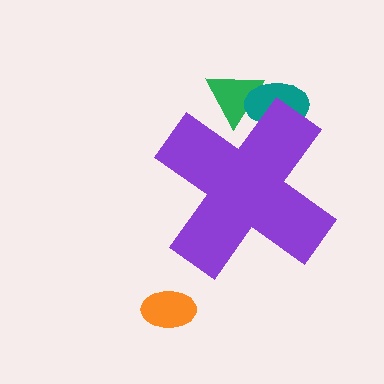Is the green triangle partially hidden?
Yes, the green triangle is partially hidden behind the purple cross.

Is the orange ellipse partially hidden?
No, the orange ellipse is fully visible.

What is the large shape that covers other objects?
A purple cross.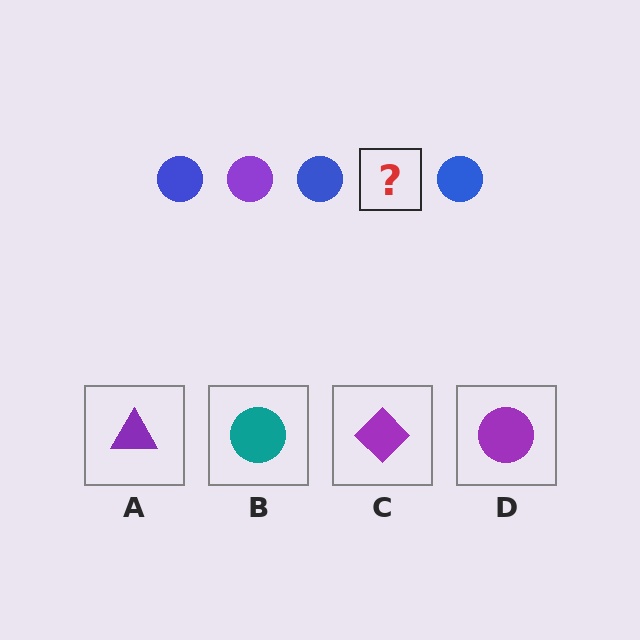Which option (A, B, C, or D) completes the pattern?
D.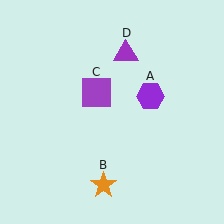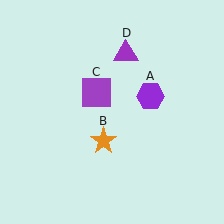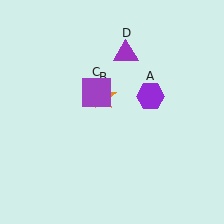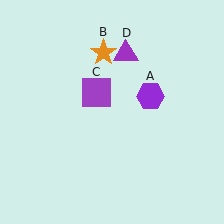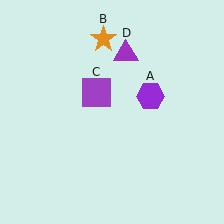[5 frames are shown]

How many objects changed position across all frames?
1 object changed position: orange star (object B).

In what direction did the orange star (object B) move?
The orange star (object B) moved up.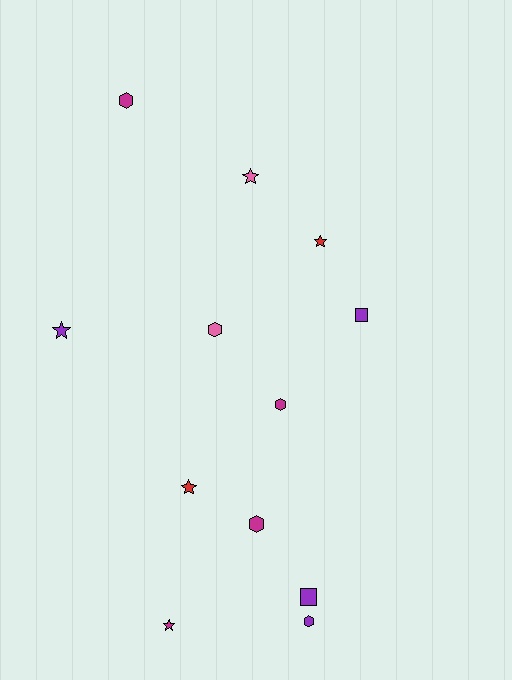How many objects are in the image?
There are 12 objects.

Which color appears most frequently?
Purple, with 4 objects.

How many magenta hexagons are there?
There are 3 magenta hexagons.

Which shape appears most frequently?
Star, with 5 objects.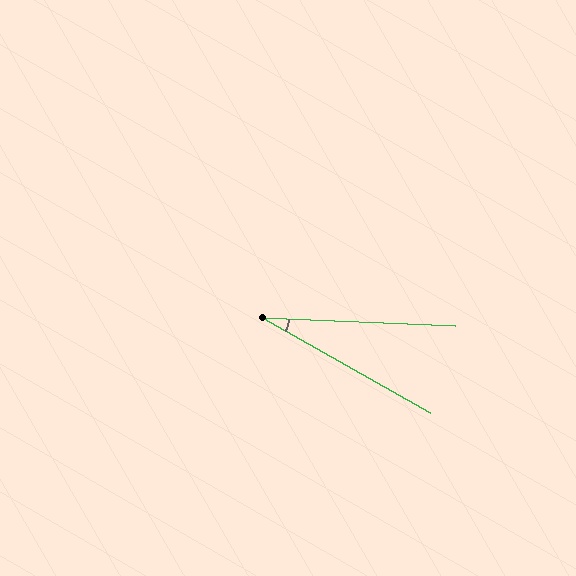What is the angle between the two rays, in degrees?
Approximately 27 degrees.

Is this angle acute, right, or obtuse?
It is acute.